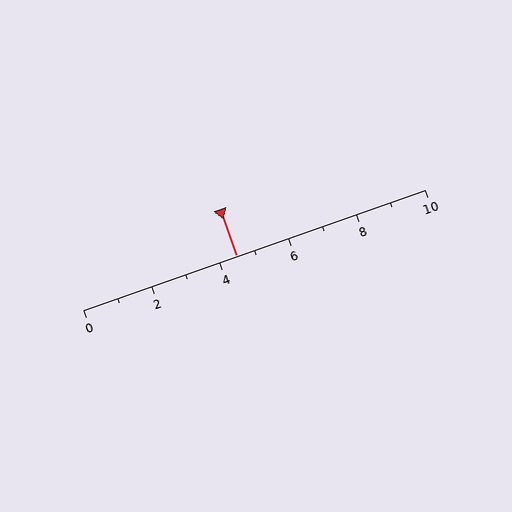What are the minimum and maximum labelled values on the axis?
The axis runs from 0 to 10.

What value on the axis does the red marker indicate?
The marker indicates approximately 4.5.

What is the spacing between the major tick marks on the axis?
The major ticks are spaced 2 apart.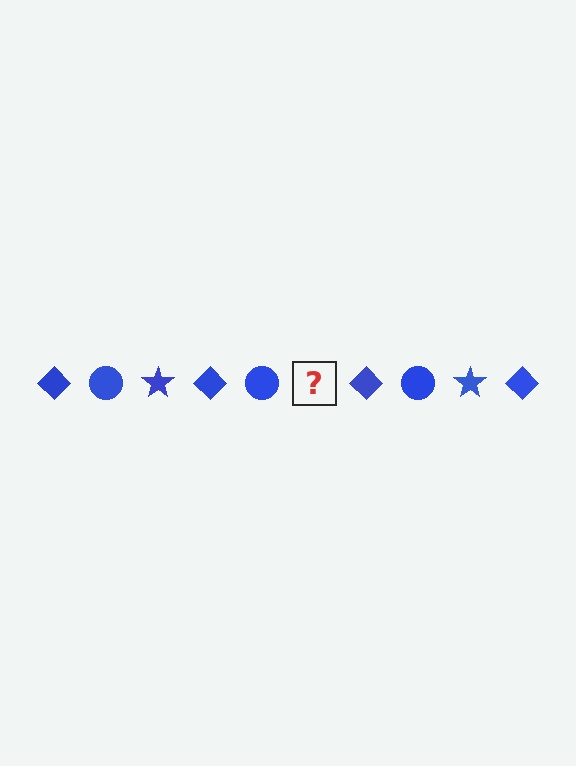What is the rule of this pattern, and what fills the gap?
The rule is that the pattern cycles through diamond, circle, star shapes in blue. The gap should be filled with a blue star.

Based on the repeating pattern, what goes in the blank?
The blank should be a blue star.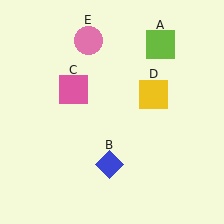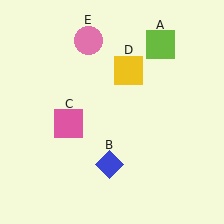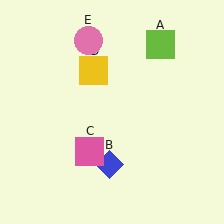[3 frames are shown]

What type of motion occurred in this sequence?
The pink square (object C), yellow square (object D) rotated counterclockwise around the center of the scene.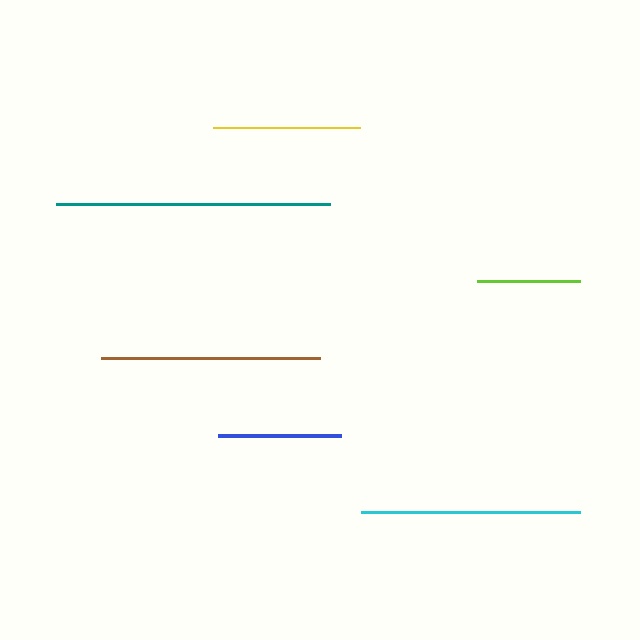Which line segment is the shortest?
The lime line is the shortest at approximately 103 pixels.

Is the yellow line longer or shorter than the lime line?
The yellow line is longer than the lime line.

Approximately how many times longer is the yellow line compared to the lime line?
The yellow line is approximately 1.4 times the length of the lime line.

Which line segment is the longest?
The teal line is the longest at approximately 274 pixels.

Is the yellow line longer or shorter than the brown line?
The brown line is longer than the yellow line.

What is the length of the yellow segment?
The yellow segment is approximately 147 pixels long.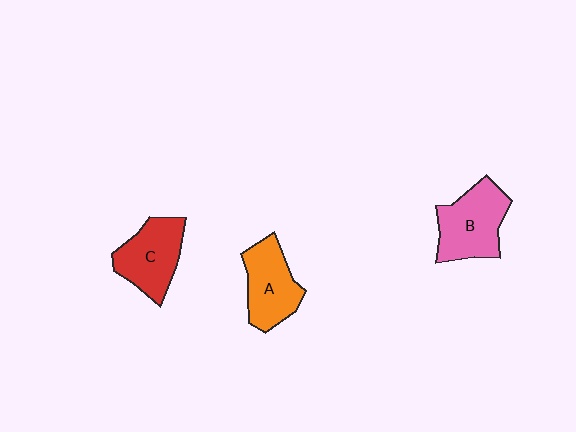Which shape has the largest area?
Shape B (pink).